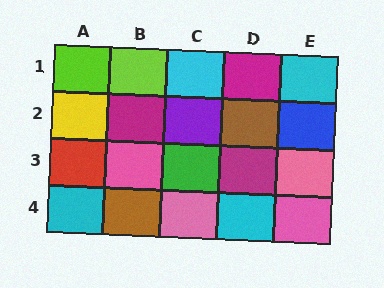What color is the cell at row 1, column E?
Cyan.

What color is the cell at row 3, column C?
Green.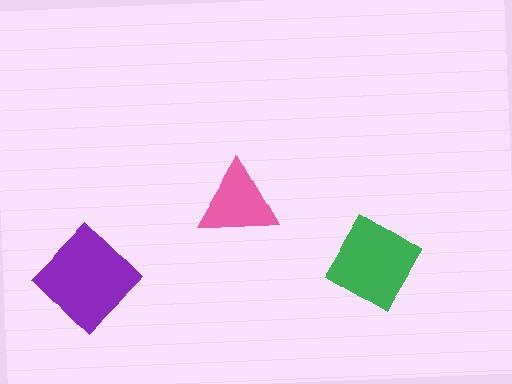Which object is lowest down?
The purple diamond is bottommost.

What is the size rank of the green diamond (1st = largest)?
2nd.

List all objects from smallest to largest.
The pink triangle, the green diamond, the purple diamond.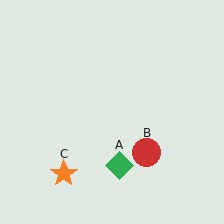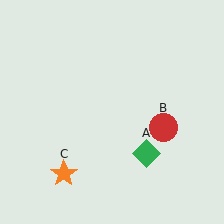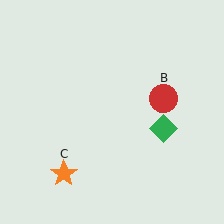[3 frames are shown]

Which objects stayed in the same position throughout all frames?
Orange star (object C) remained stationary.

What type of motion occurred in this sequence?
The green diamond (object A), red circle (object B) rotated counterclockwise around the center of the scene.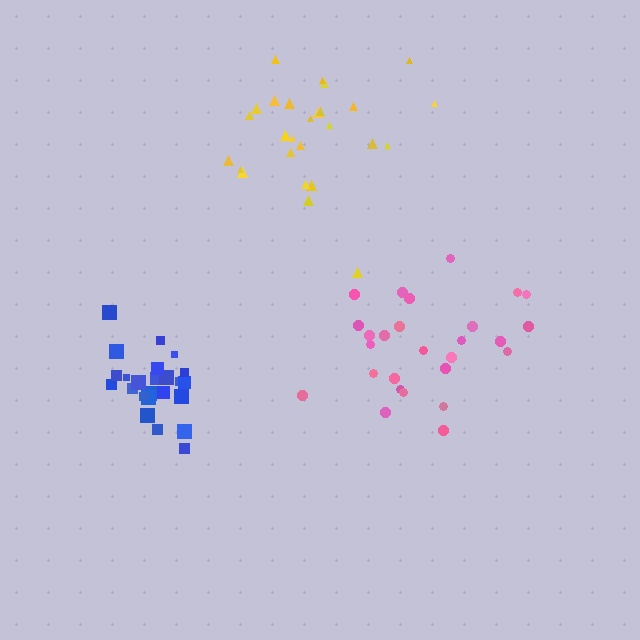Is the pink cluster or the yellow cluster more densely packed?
Yellow.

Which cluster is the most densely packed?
Blue.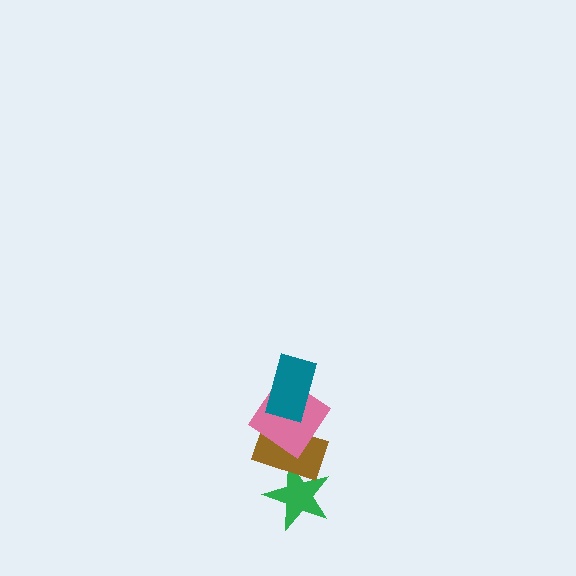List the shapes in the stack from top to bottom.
From top to bottom: the teal rectangle, the pink diamond, the brown rectangle, the green star.